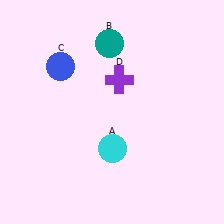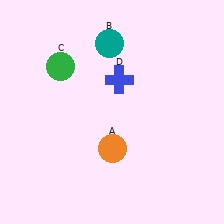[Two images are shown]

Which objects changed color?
A changed from cyan to orange. C changed from blue to green. D changed from purple to blue.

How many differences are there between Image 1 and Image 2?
There are 3 differences between the two images.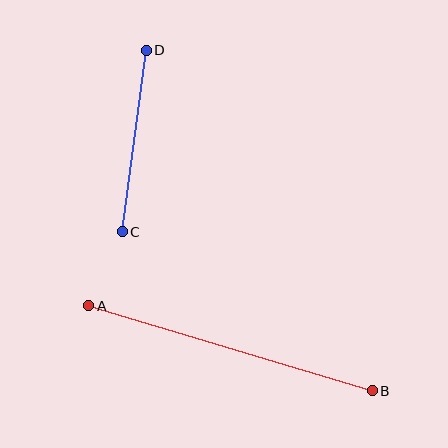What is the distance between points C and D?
The distance is approximately 183 pixels.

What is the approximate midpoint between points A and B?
The midpoint is at approximately (231, 348) pixels.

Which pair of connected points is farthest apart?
Points A and B are farthest apart.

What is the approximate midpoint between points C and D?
The midpoint is at approximately (134, 141) pixels.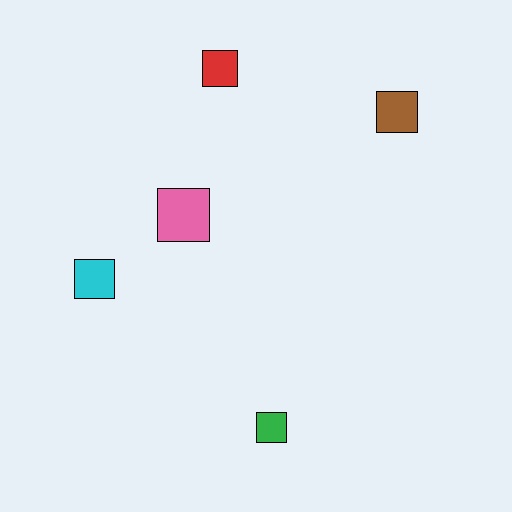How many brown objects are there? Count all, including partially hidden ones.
There is 1 brown object.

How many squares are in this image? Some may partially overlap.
There are 5 squares.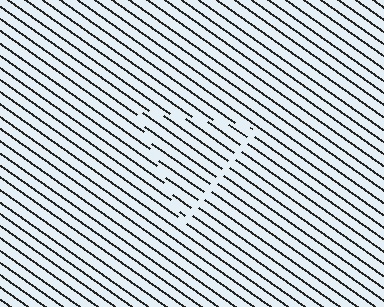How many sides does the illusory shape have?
3 sides — the line-ends trace a triangle.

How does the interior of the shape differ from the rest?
The interior of the shape contains the same grating, shifted by half a period — the contour is defined by the phase discontinuity where line-ends from the inner and outer gratings abut.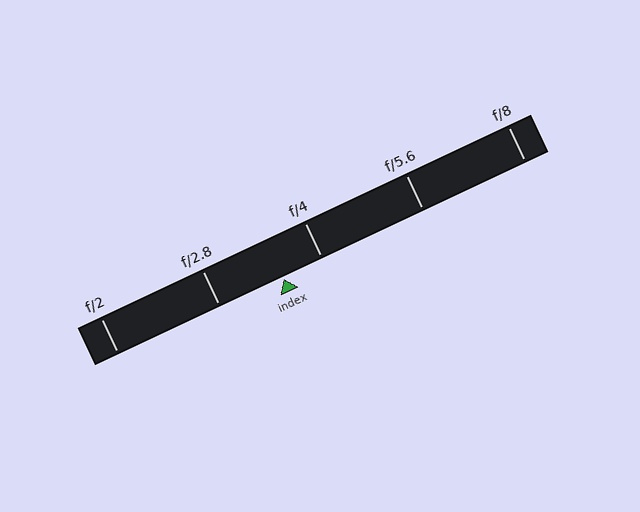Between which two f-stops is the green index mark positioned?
The index mark is between f/2.8 and f/4.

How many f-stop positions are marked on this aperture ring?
There are 5 f-stop positions marked.